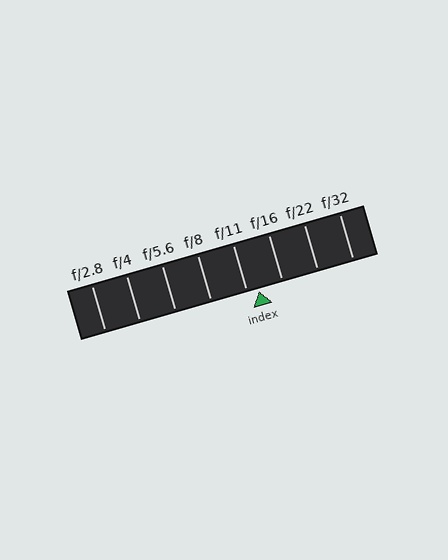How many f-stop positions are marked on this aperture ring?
There are 8 f-stop positions marked.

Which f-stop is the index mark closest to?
The index mark is closest to f/11.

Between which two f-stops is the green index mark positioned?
The index mark is between f/11 and f/16.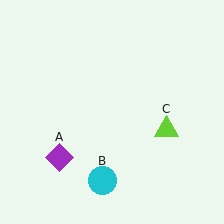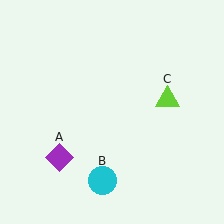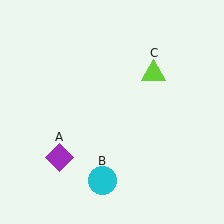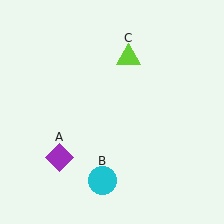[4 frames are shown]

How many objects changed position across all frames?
1 object changed position: lime triangle (object C).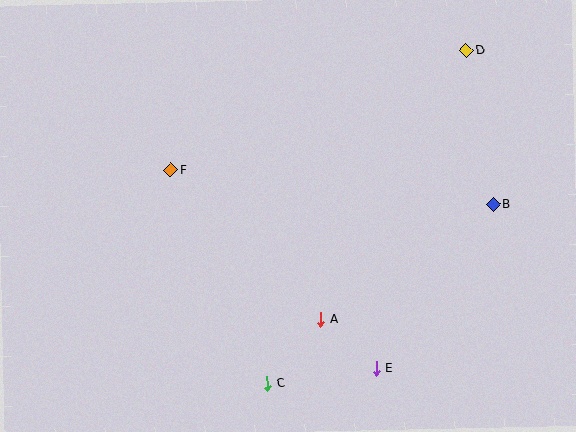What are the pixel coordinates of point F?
Point F is at (171, 170).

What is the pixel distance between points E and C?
The distance between E and C is 110 pixels.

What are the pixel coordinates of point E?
Point E is at (376, 368).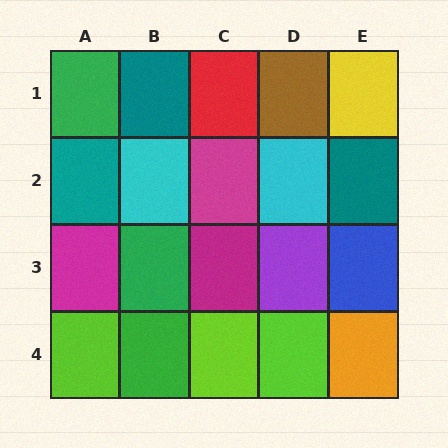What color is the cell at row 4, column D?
Lime.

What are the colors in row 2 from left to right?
Teal, cyan, magenta, cyan, teal.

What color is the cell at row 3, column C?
Magenta.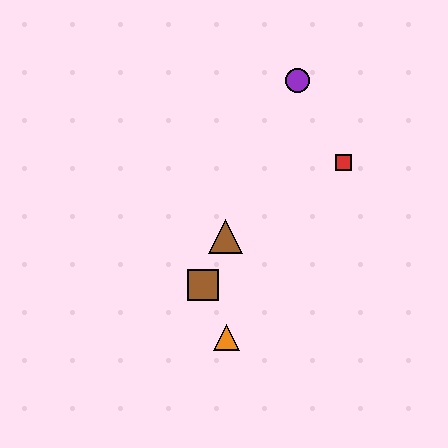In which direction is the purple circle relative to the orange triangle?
The purple circle is above the orange triangle.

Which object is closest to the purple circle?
The red square is closest to the purple circle.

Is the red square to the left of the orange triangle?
No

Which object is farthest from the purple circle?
The orange triangle is farthest from the purple circle.